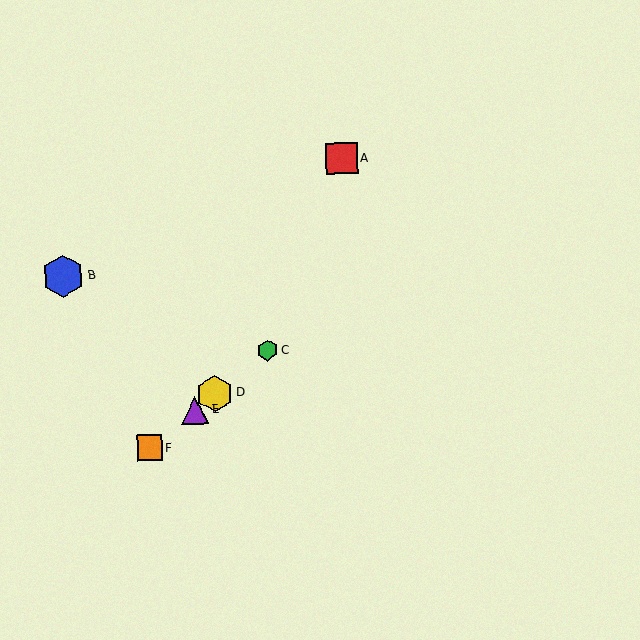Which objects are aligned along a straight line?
Objects C, D, E, F are aligned along a straight line.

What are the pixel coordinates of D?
Object D is at (215, 394).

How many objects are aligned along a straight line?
4 objects (C, D, E, F) are aligned along a straight line.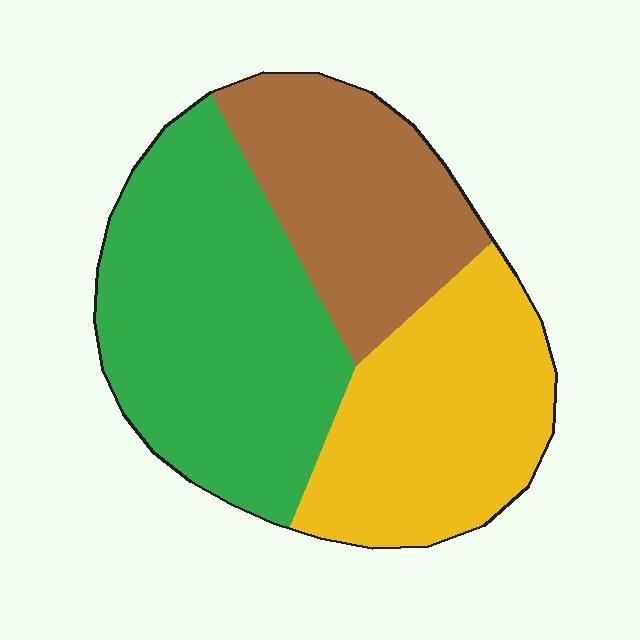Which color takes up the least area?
Brown, at roughly 25%.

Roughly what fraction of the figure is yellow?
Yellow covers 31% of the figure.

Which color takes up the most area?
Green, at roughly 45%.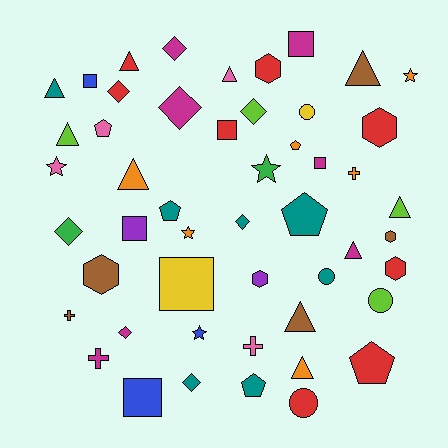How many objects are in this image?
There are 50 objects.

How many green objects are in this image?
There are 2 green objects.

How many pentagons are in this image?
There are 6 pentagons.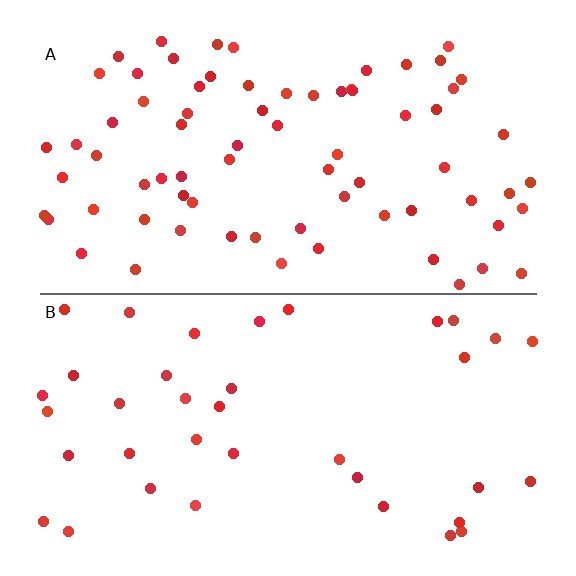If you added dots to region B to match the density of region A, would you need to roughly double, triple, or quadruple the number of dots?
Approximately double.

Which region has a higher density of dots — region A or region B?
A (the top).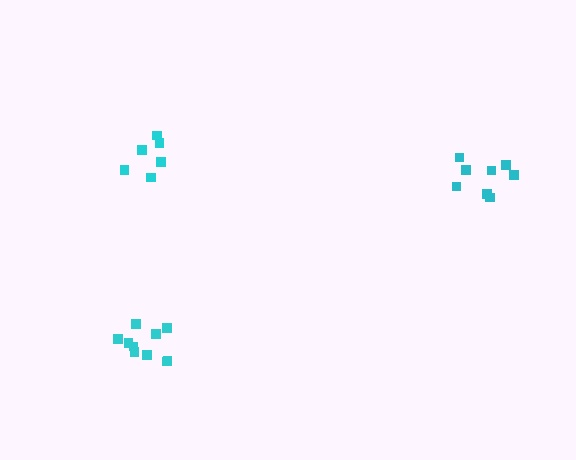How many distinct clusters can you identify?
There are 3 distinct clusters.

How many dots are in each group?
Group 1: 6 dots, Group 2: 8 dots, Group 3: 10 dots (24 total).